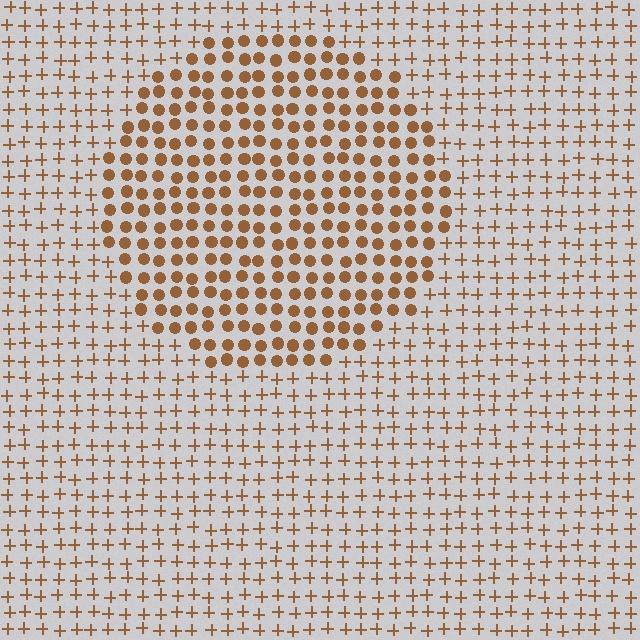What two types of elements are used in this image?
The image uses circles inside the circle region and plus signs outside it.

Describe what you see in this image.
The image is filled with small brown elements arranged in a uniform grid. A circle-shaped region contains circles, while the surrounding area contains plus signs. The boundary is defined purely by the change in element shape.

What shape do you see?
I see a circle.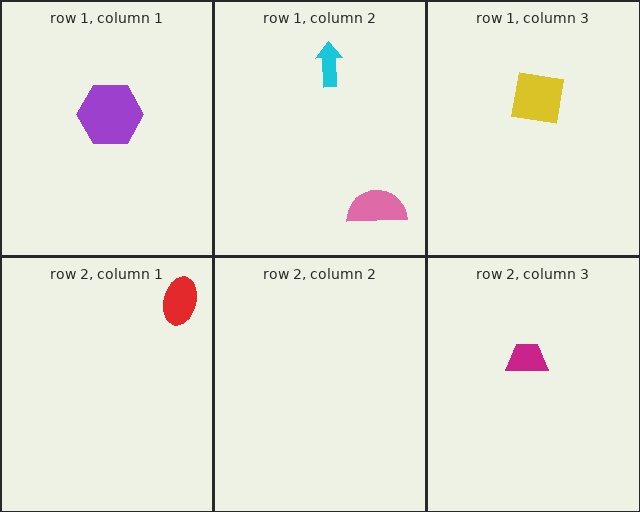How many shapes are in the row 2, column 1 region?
1.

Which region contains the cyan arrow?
The row 1, column 2 region.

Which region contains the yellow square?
The row 1, column 3 region.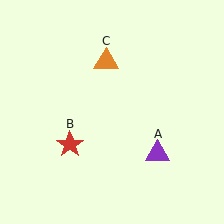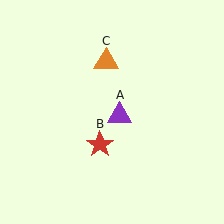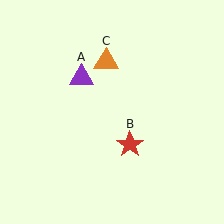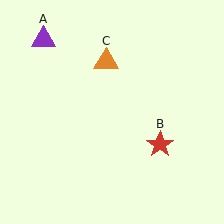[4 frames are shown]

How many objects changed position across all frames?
2 objects changed position: purple triangle (object A), red star (object B).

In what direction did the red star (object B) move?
The red star (object B) moved right.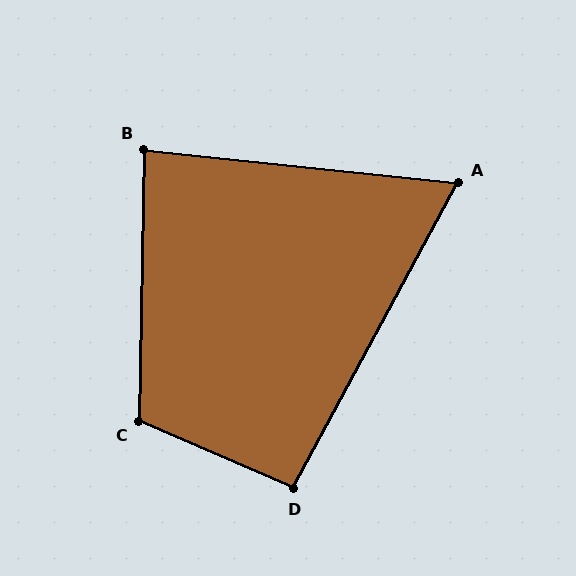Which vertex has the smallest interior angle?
A, at approximately 68 degrees.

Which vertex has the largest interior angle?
C, at approximately 112 degrees.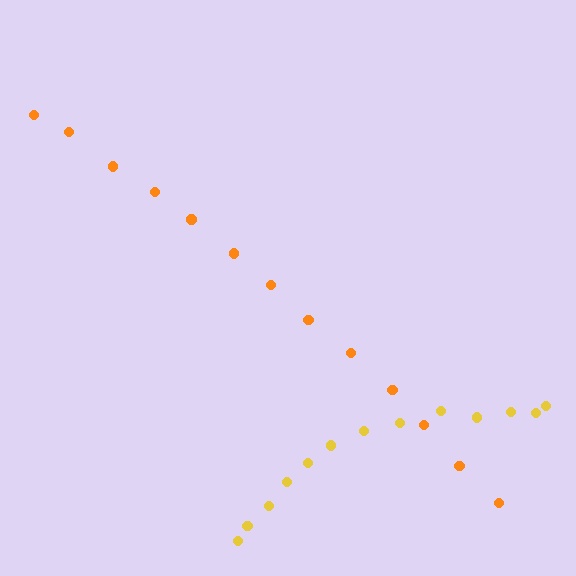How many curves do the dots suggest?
There are 2 distinct paths.